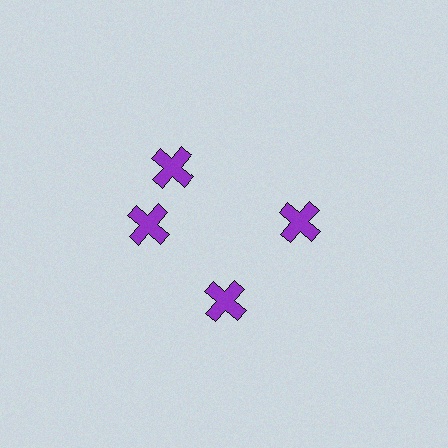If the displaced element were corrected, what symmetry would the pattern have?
It would have 4-fold rotational symmetry — the pattern would map onto itself every 90 degrees.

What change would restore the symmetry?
The symmetry would be restored by rotating it back into even spacing with its neighbors so that all 4 crosses sit at equal angles and equal distance from the center.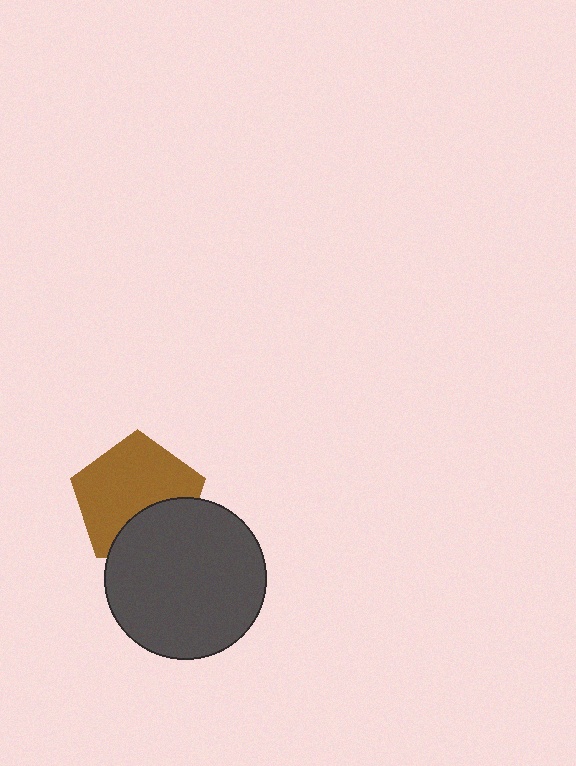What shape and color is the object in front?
The object in front is a dark gray circle.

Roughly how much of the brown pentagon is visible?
Most of it is visible (roughly 69%).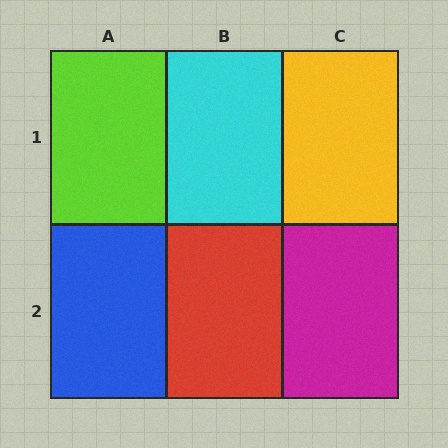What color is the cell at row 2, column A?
Blue.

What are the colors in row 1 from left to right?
Lime, cyan, yellow.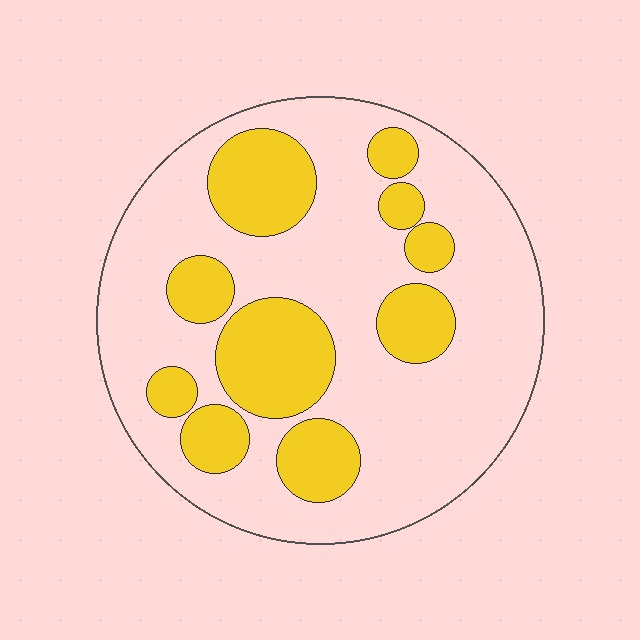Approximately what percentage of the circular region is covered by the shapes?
Approximately 30%.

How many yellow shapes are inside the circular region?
10.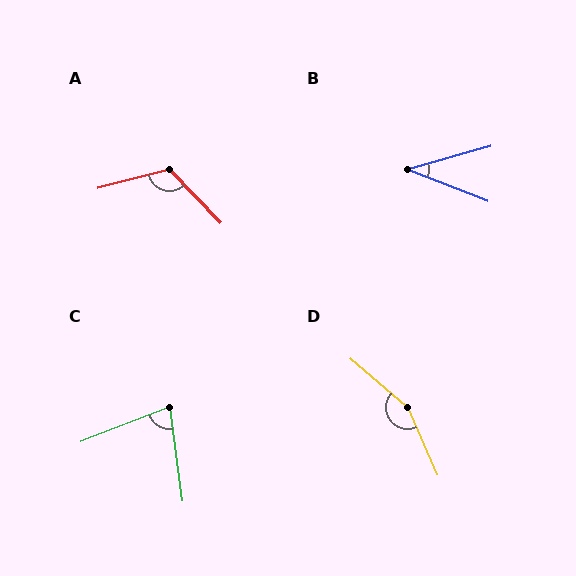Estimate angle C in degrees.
Approximately 76 degrees.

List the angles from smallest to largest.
B (37°), C (76°), A (119°), D (155°).